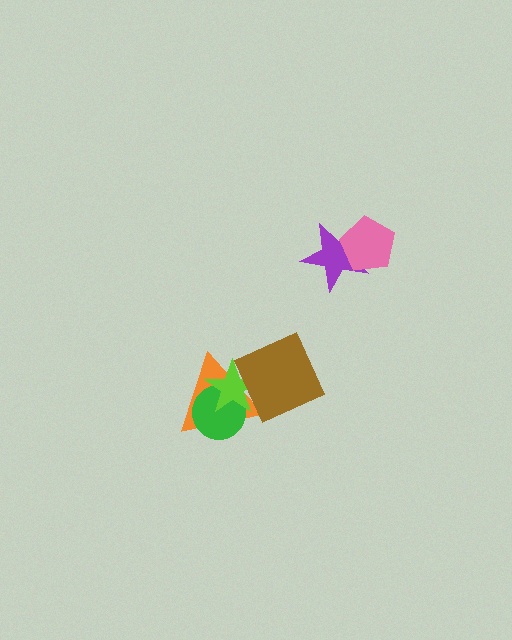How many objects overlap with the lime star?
3 objects overlap with the lime star.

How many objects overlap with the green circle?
2 objects overlap with the green circle.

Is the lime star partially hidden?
Yes, it is partially covered by another shape.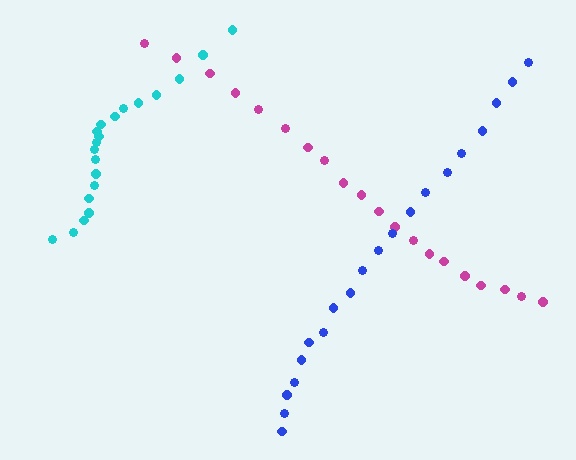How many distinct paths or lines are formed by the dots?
There are 3 distinct paths.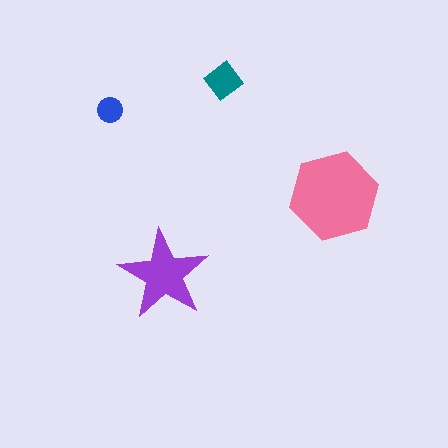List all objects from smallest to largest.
The blue circle, the teal diamond, the purple star, the pink hexagon.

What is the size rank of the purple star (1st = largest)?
2nd.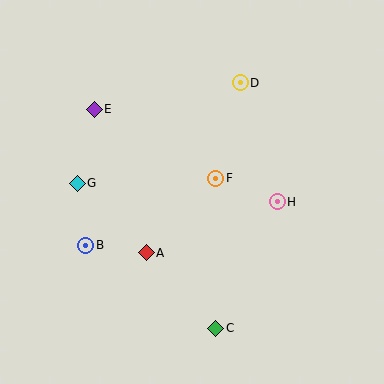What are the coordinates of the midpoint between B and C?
The midpoint between B and C is at (151, 287).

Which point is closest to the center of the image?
Point F at (216, 178) is closest to the center.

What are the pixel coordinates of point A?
Point A is at (146, 253).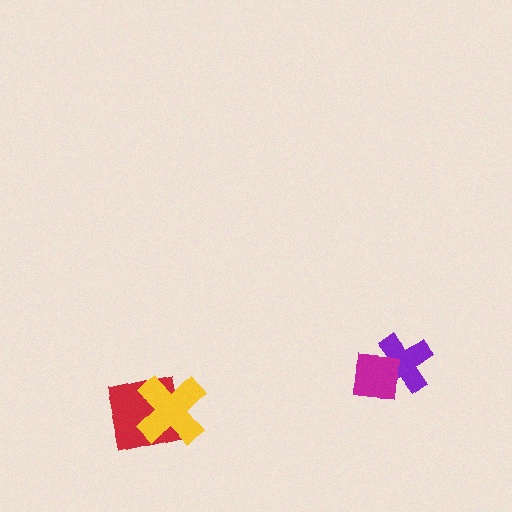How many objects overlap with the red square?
1 object overlaps with the red square.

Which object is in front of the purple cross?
The magenta square is in front of the purple cross.